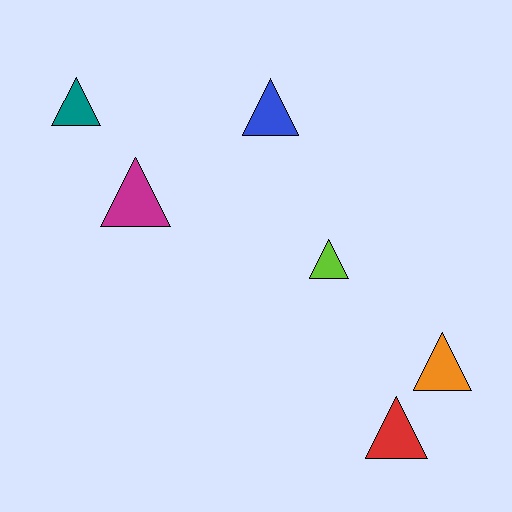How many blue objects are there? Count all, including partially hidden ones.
There is 1 blue object.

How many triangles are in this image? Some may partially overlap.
There are 6 triangles.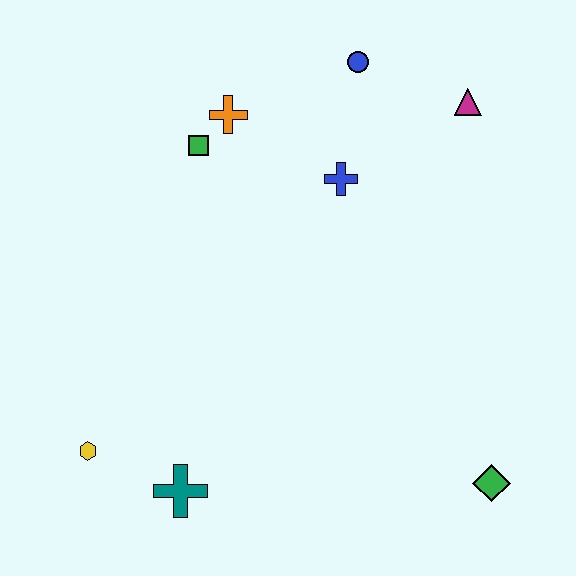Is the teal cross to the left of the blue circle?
Yes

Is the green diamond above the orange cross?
No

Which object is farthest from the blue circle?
The yellow hexagon is farthest from the blue circle.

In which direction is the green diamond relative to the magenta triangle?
The green diamond is below the magenta triangle.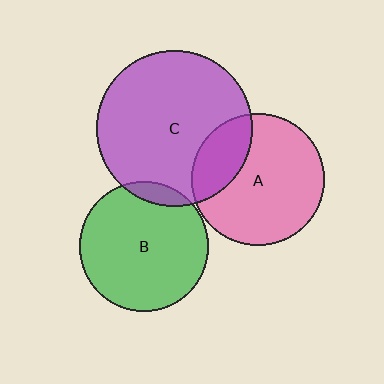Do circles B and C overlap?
Yes.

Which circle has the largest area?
Circle C (purple).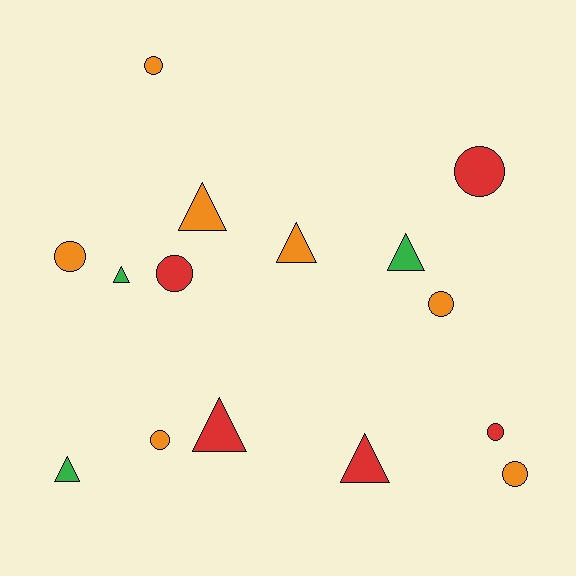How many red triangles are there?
There are 2 red triangles.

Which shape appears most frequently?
Circle, with 8 objects.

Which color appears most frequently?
Orange, with 7 objects.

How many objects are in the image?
There are 15 objects.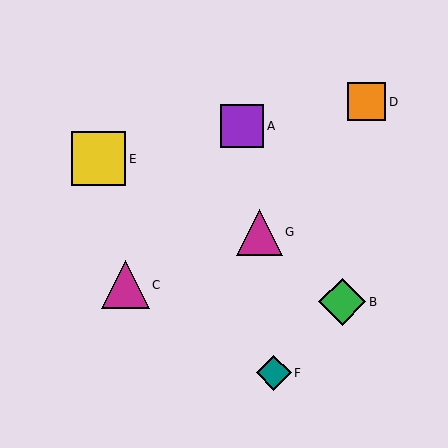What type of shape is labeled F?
Shape F is a teal diamond.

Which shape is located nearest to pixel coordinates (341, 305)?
The green diamond (labeled B) at (342, 302) is nearest to that location.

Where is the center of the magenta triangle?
The center of the magenta triangle is at (259, 232).